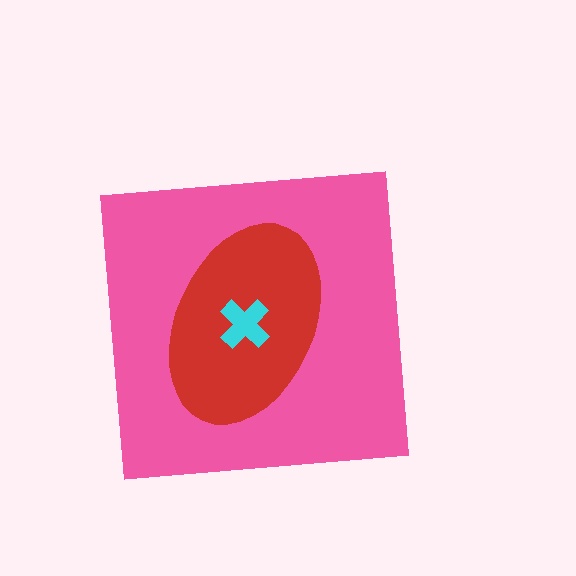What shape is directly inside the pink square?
The red ellipse.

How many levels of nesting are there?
3.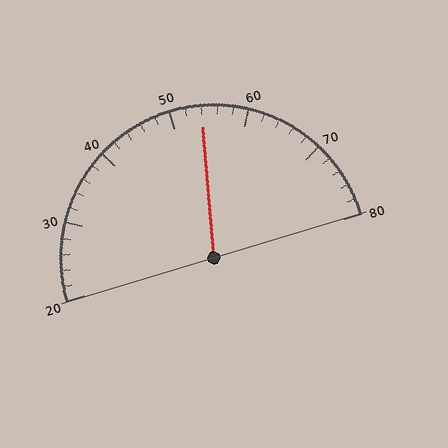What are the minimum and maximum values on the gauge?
The gauge ranges from 20 to 80.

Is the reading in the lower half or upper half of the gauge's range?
The reading is in the upper half of the range (20 to 80).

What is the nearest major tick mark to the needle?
The nearest major tick mark is 50.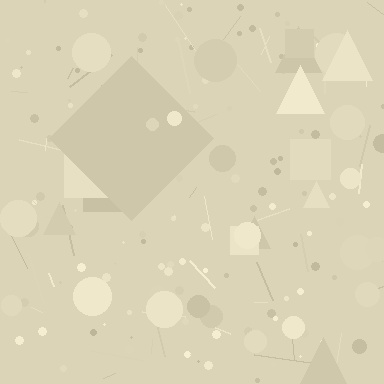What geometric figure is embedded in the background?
A diamond is embedded in the background.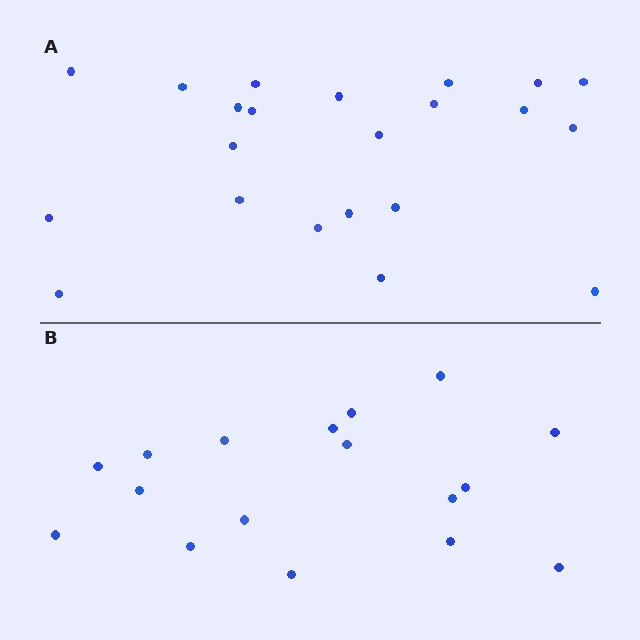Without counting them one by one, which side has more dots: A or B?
Region A (the top region) has more dots.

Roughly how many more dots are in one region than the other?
Region A has about 5 more dots than region B.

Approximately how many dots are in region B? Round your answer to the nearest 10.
About 20 dots. (The exact count is 17, which rounds to 20.)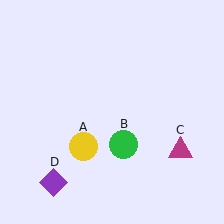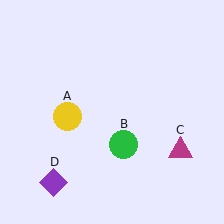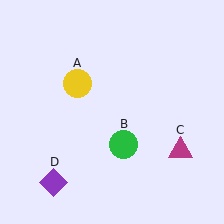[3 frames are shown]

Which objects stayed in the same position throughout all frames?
Green circle (object B) and magenta triangle (object C) and purple diamond (object D) remained stationary.